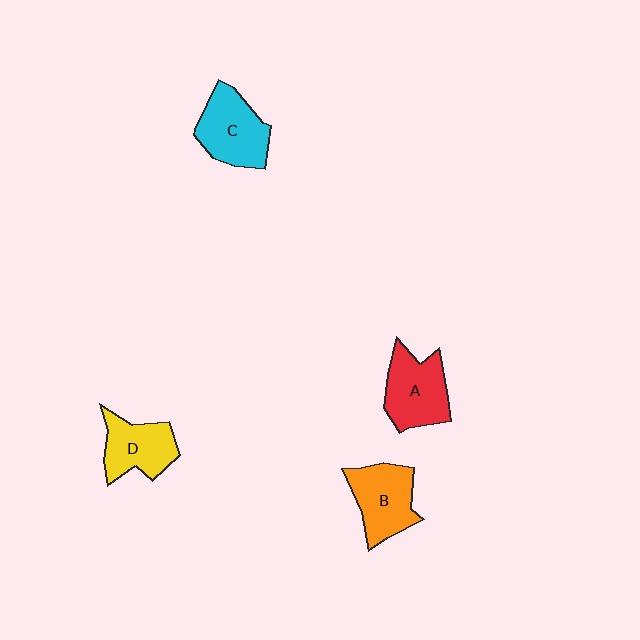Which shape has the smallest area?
Shape D (yellow).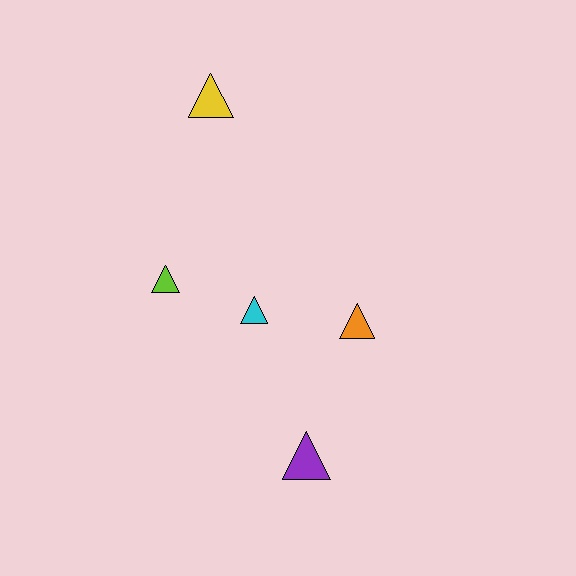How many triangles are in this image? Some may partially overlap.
There are 5 triangles.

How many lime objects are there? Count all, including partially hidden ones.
There is 1 lime object.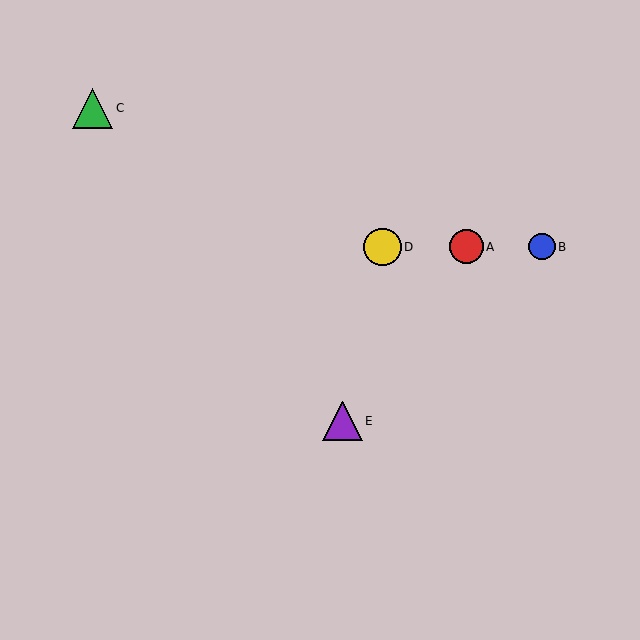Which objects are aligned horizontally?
Objects A, B, D are aligned horizontally.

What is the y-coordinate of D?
Object D is at y≈247.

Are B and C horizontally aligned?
No, B is at y≈247 and C is at y≈108.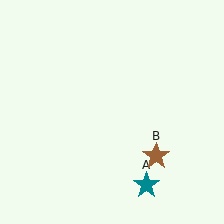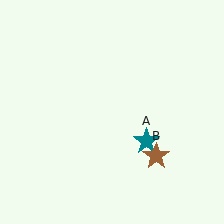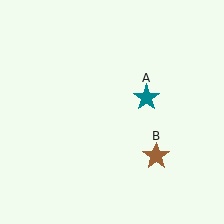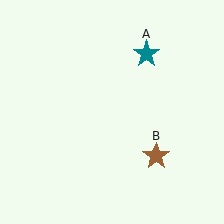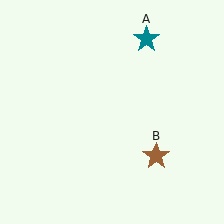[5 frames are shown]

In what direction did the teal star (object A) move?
The teal star (object A) moved up.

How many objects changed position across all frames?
1 object changed position: teal star (object A).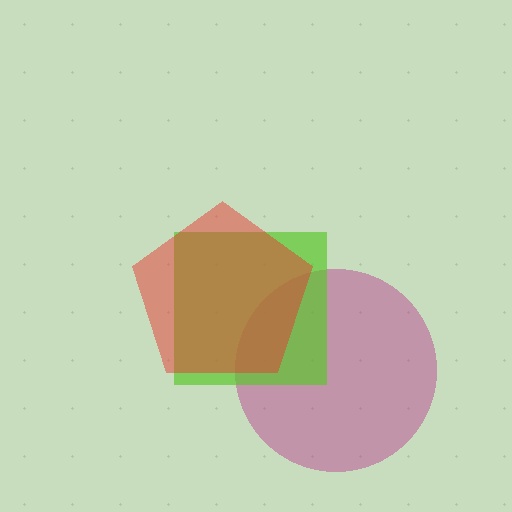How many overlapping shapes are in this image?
There are 3 overlapping shapes in the image.